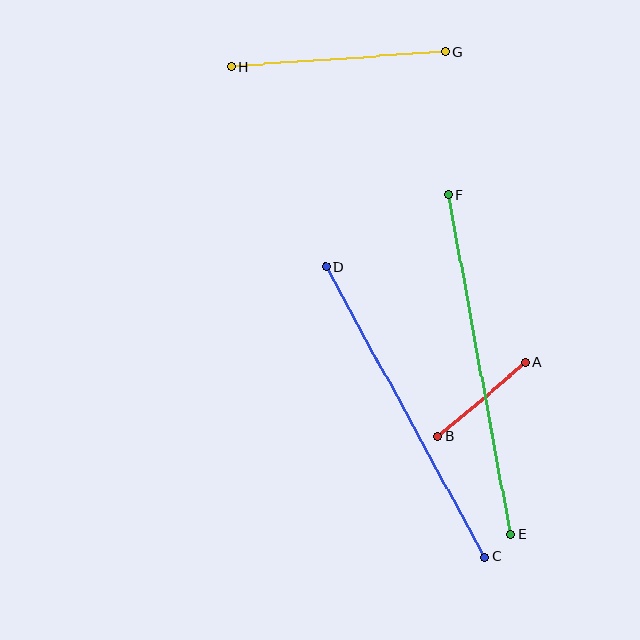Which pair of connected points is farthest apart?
Points E and F are farthest apart.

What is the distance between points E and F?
The distance is approximately 346 pixels.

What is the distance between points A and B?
The distance is approximately 115 pixels.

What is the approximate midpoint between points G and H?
The midpoint is at approximately (338, 59) pixels.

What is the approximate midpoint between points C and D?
The midpoint is at approximately (405, 412) pixels.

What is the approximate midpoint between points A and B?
The midpoint is at approximately (482, 399) pixels.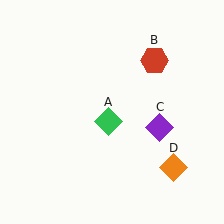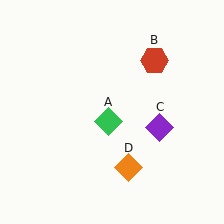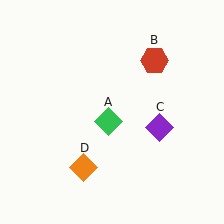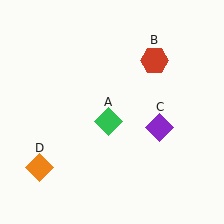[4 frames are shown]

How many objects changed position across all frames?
1 object changed position: orange diamond (object D).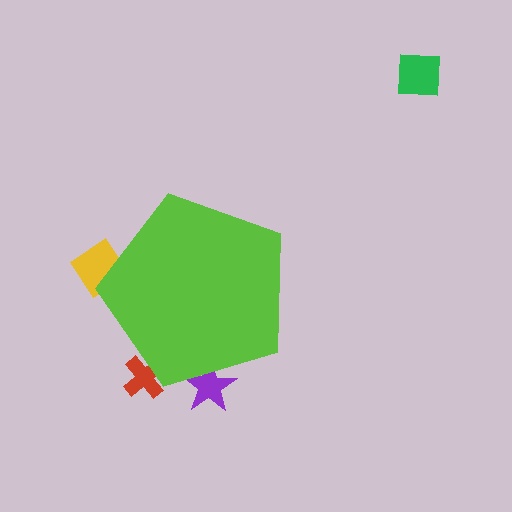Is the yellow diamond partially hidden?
Yes, the yellow diamond is partially hidden behind the lime pentagon.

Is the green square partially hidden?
No, the green square is fully visible.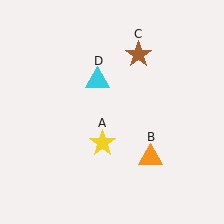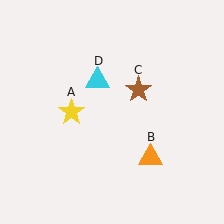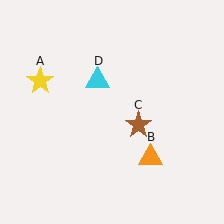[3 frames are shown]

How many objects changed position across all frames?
2 objects changed position: yellow star (object A), brown star (object C).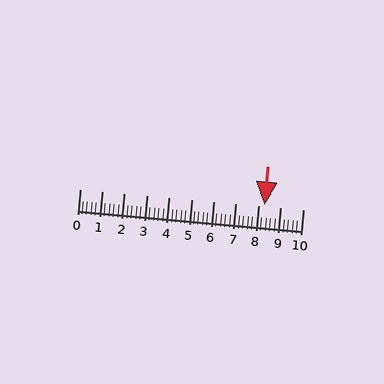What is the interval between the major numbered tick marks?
The major tick marks are spaced 1 units apart.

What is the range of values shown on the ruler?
The ruler shows values from 0 to 10.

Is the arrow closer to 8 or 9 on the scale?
The arrow is closer to 8.